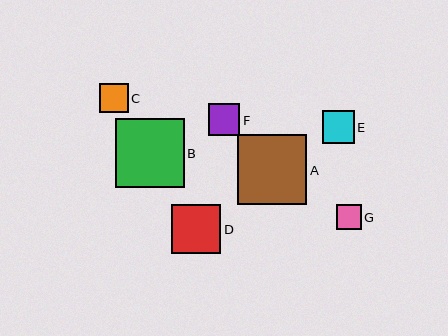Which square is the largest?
Square A is the largest with a size of approximately 70 pixels.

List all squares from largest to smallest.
From largest to smallest: A, B, D, E, F, C, G.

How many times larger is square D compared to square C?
Square D is approximately 1.7 times the size of square C.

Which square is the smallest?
Square G is the smallest with a size of approximately 25 pixels.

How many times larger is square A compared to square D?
Square A is approximately 1.4 times the size of square D.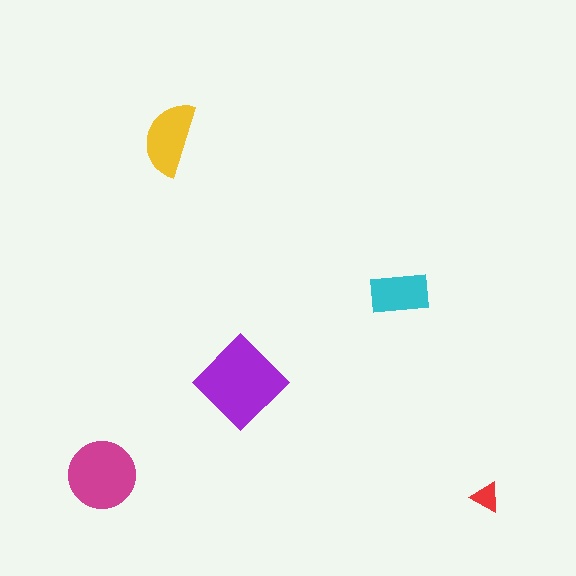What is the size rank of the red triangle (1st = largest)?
5th.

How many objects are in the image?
There are 5 objects in the image.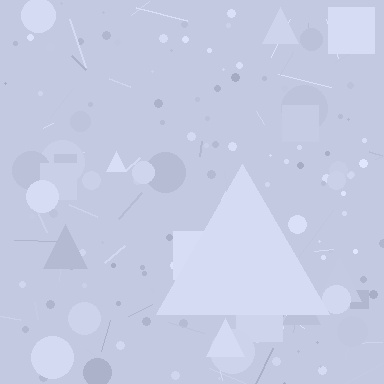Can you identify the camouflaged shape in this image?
The camouflaged shape is a triangle.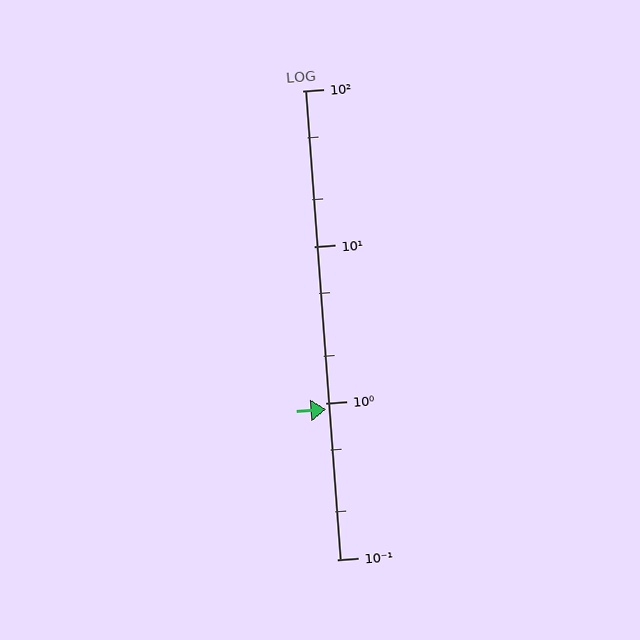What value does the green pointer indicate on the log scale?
The pointer indicates approximately 0.91.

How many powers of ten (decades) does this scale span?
The scale spans 3 decades, from 0.1 to 100.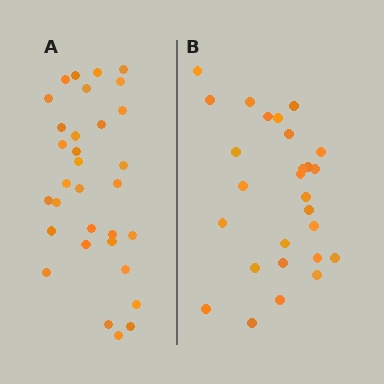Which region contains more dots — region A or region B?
Region A (the left region) has more dots.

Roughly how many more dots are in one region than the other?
Region A has about 5 more dots than region B.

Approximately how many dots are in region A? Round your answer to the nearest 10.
About 30 dots. (The exact count is 32, which rounds to 30.)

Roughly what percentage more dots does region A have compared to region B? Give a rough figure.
About 20% more.